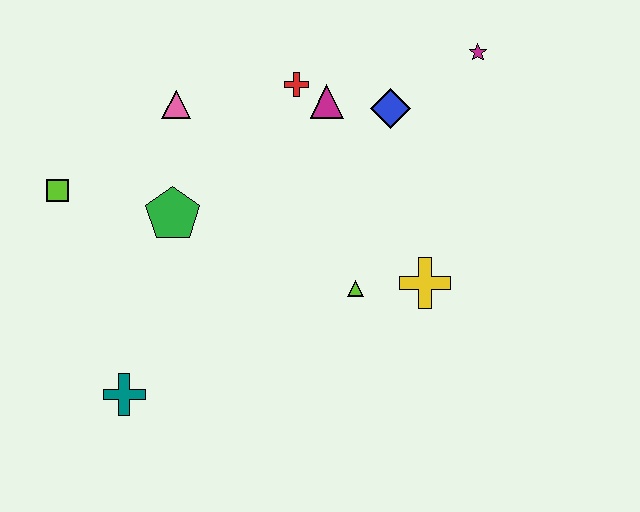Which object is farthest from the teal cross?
The magenta star is farthest from the teal cross.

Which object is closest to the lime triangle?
The yellow cross is closest to the lime triangle.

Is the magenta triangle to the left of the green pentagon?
No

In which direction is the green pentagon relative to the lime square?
The green pentagon is to the right of the lime square.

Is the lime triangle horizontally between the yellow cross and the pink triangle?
Yes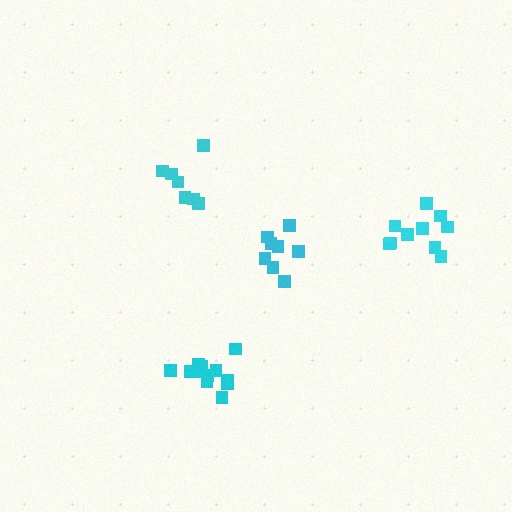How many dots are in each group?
Group 1: 10 dots, Group 2: 7 dots, Group 3: 8 dots, Group 4: 12 dots (37 total).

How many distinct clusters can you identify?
There are 4 distinct clusters.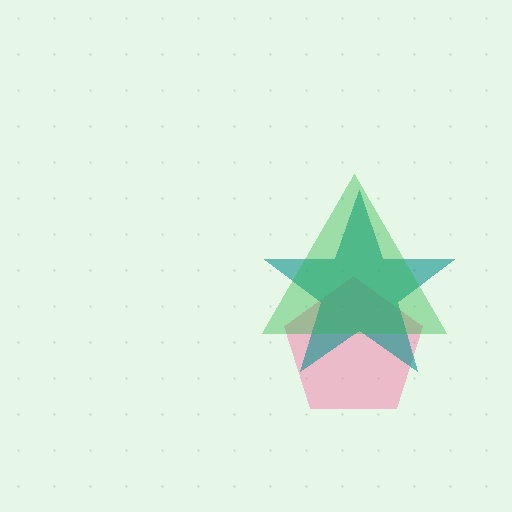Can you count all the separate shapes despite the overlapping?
Yes, there are 3 separate shapes.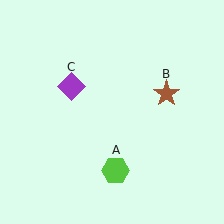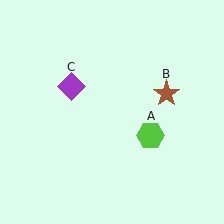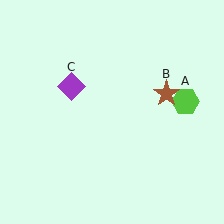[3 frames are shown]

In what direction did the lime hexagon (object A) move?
The lime hexagon (object A) moved up and to the right.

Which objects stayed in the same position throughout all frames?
Brown star (object B) and purple diamond (object C) remained stationary.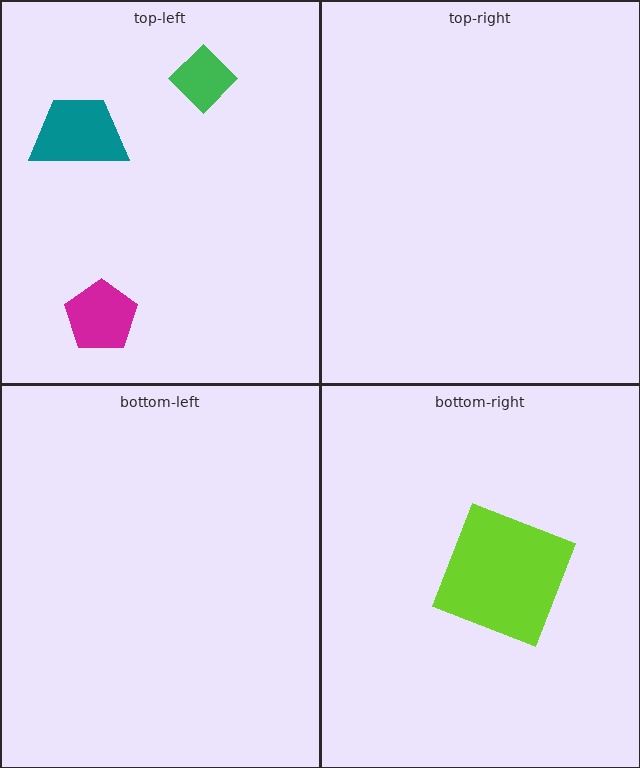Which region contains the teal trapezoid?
The top-left region.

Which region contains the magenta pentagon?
The top-left region.